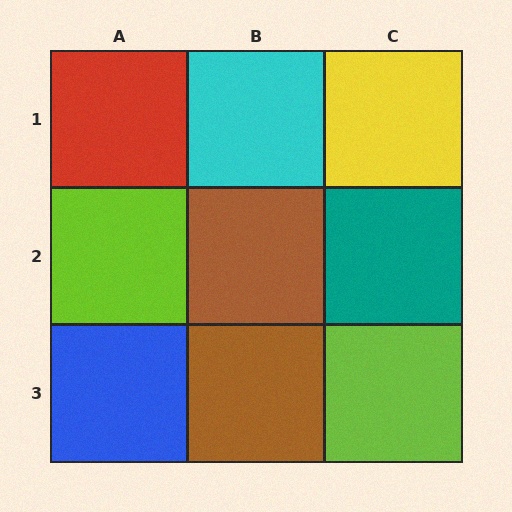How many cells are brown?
2 cells are brown.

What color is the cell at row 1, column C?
Yellow.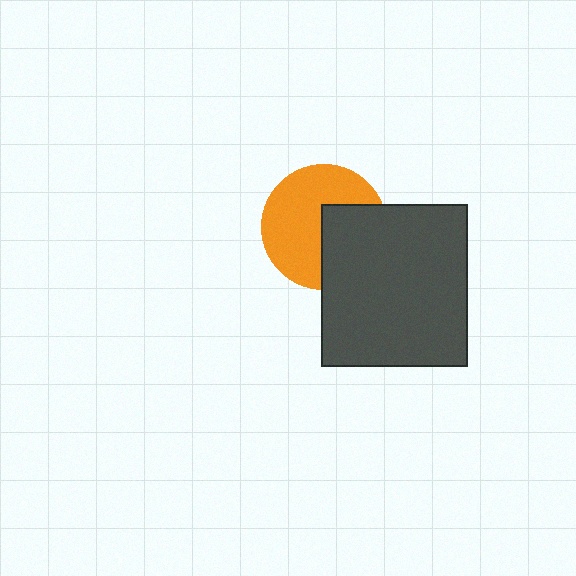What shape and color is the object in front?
The object in front is a dark gray rectangle.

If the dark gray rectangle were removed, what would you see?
You would see the complete orange circle.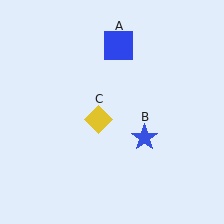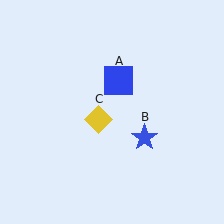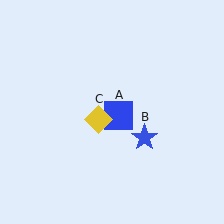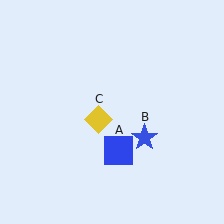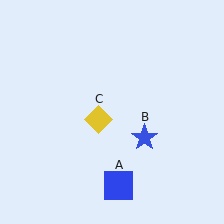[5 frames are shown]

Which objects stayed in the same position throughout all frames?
Blue star (object B) and yellow diamond (object C) remained stationary.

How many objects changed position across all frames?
1 object changed position: blue square (object A).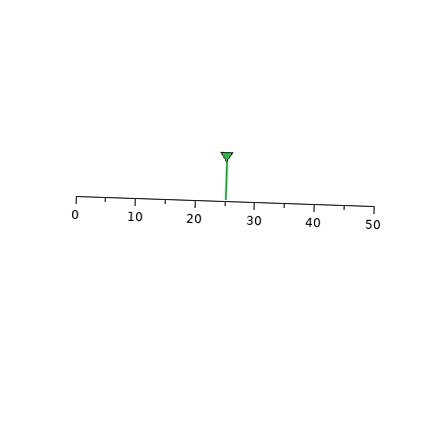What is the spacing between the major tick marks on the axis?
The major ticks are spaced 10 apart.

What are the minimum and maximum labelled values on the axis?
The axis runs from 0 to 50.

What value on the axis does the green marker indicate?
The marker indicates approximately 25.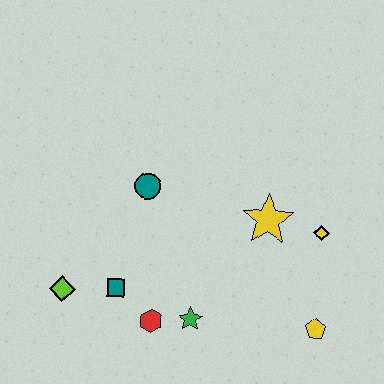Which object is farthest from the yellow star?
The lime diamond is farthest from the yellow star.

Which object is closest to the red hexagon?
The green star is closest to the red hexagon.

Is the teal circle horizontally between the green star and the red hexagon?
No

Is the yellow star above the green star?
Yes